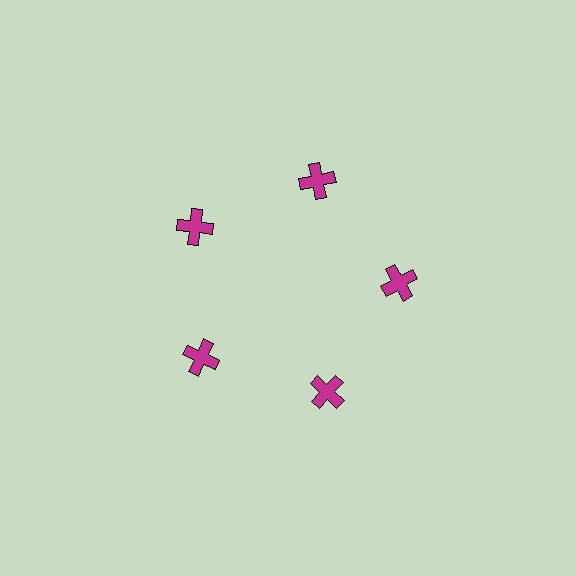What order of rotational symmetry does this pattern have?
This pattern has 5-fold rotational symmetry.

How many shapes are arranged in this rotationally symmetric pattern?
There are 5 shapes, arranged in 5 groups of 1.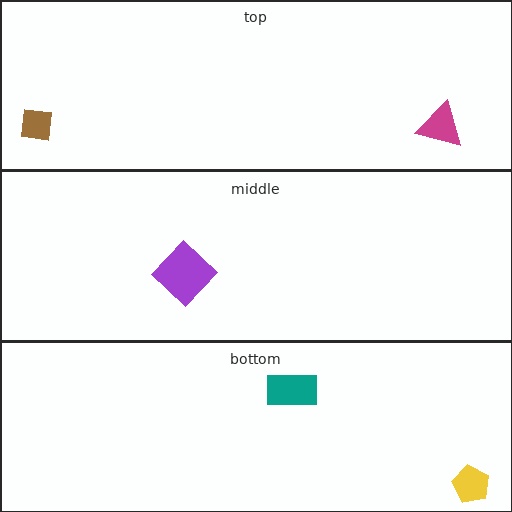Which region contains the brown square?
The top region.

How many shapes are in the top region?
2.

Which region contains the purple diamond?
The middle region.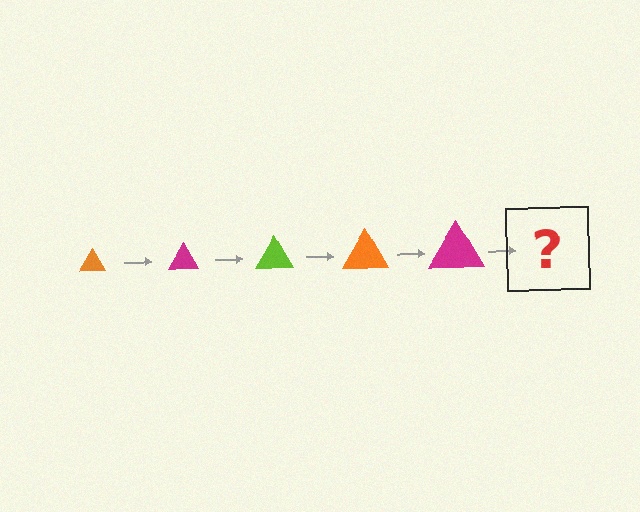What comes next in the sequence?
The next element should be a lime triangle, larger than the previous one.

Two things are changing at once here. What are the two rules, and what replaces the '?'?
The two rules are that the triangle grows larger each step and the color cycles through orange, magenta, and lime. The '?' should be a lime triangle, larger than the previous one.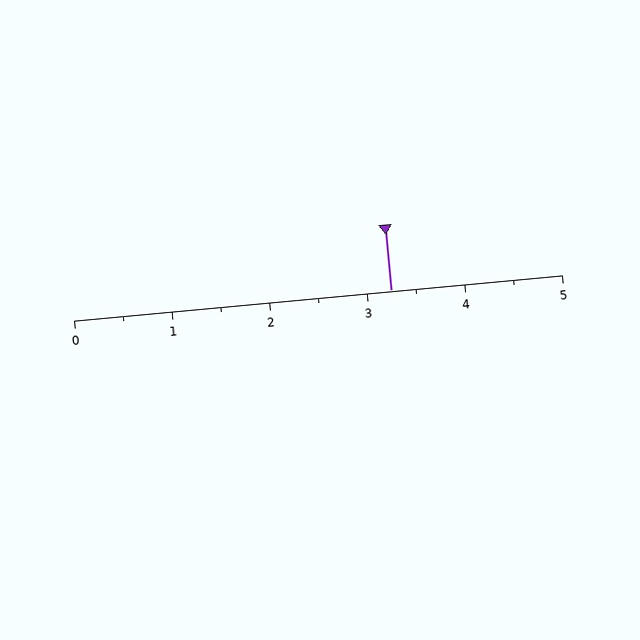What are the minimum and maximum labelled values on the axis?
The axis runs from 0 to 5.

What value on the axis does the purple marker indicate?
The marker indicates approximately 3.2.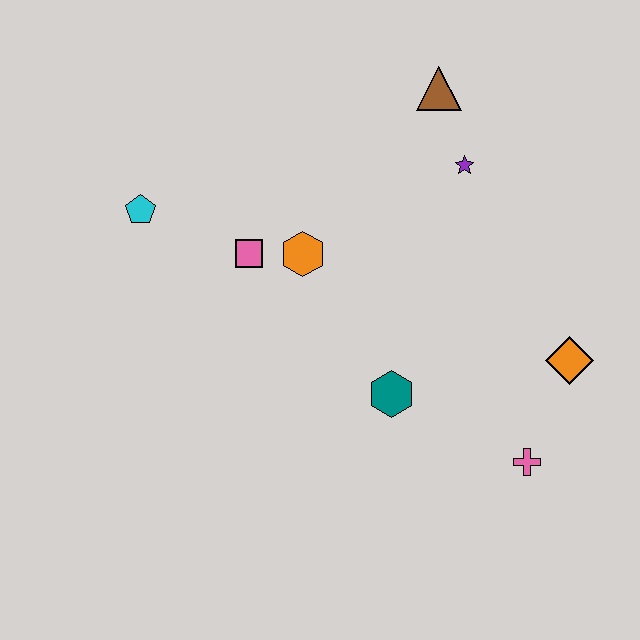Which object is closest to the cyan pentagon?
The pink square is closest to the cyan pentagon.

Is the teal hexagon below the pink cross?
No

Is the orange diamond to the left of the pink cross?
No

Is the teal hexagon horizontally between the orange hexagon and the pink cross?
Yes